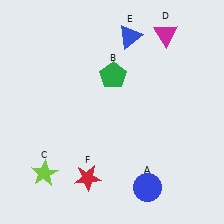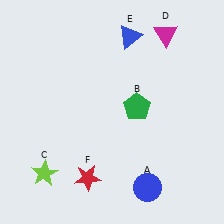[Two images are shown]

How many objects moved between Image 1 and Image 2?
1 object moved between the two images.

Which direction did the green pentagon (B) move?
The green pentagon (B) moved down.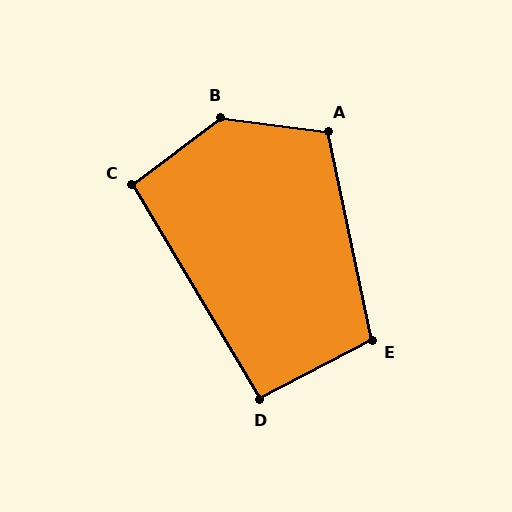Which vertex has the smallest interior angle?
D, at approximately 93 degrees.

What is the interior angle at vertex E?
Approximately 106 degrees (obtuse).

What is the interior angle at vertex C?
Approximately 96 degrees (obtuse).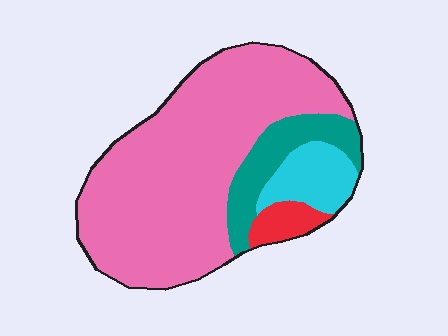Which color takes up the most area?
Pink, at roughly 70%.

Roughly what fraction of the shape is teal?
Teal takes up about one eighth (1/8) of the shape.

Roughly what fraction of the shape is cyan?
Cyan covers roughly 10% of the shape.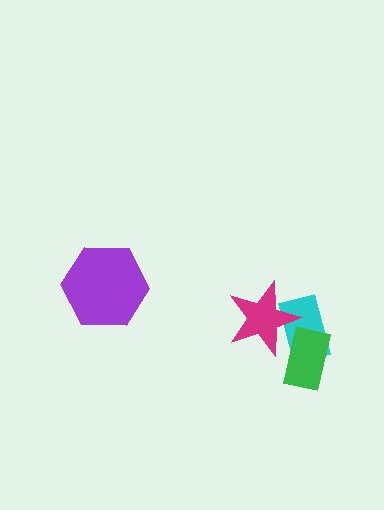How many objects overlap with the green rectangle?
2 objects overlap with the green rectangle.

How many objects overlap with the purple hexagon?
0 objects overlap with the purple hexagon.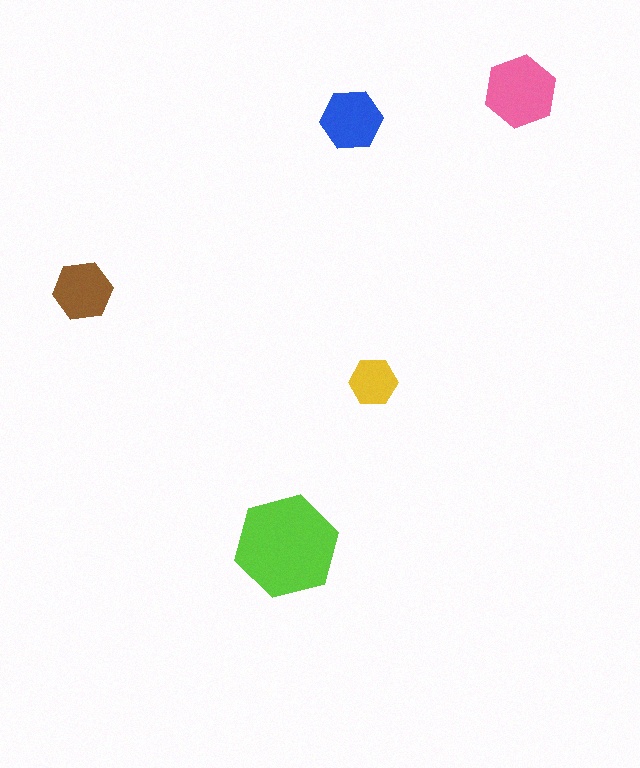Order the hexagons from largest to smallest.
the lime one, the pink one, the blue one, the brown one, the yellow one.